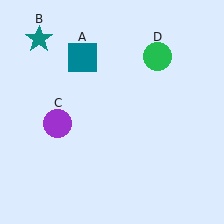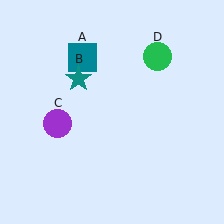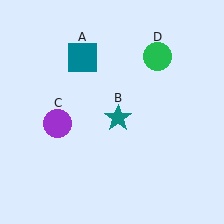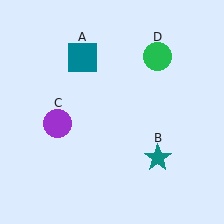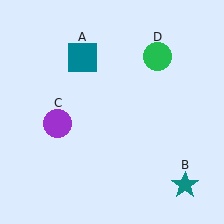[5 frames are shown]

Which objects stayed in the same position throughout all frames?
Teal square (object A) and purple circle (object C) and green circle (object D) remained stationary.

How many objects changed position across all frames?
1 object changed position: teal star (object B).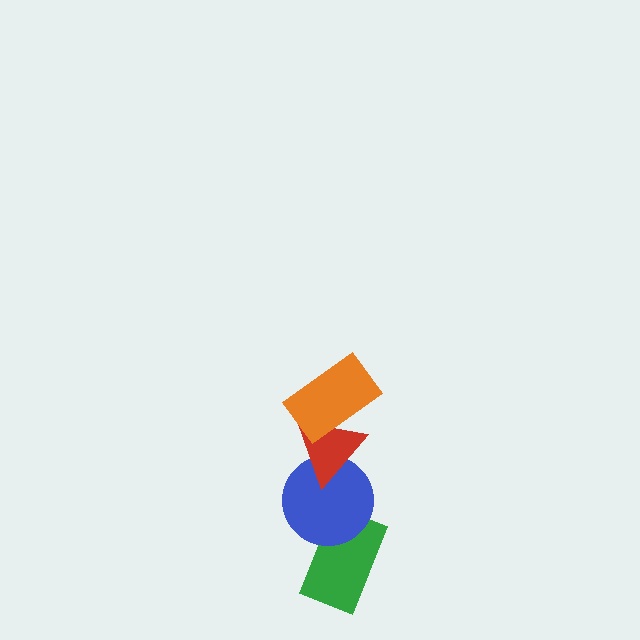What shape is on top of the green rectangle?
The blue circle is on top of the green rectangle.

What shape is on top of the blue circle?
The red triangle is on top of the blue circle.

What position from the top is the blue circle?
The blue circle is 3rd from the top.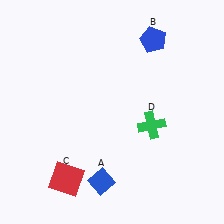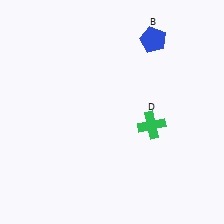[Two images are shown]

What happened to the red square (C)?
The red square (C) was removed in Image 2. It was in the bottom-left area of Image 1.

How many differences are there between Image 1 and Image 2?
There are 2 differences between the two images.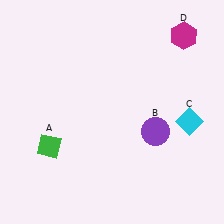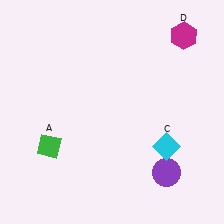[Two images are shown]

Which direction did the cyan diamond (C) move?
The cyan diamond (C) moved down.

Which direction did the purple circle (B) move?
The purple circle (B) moved down.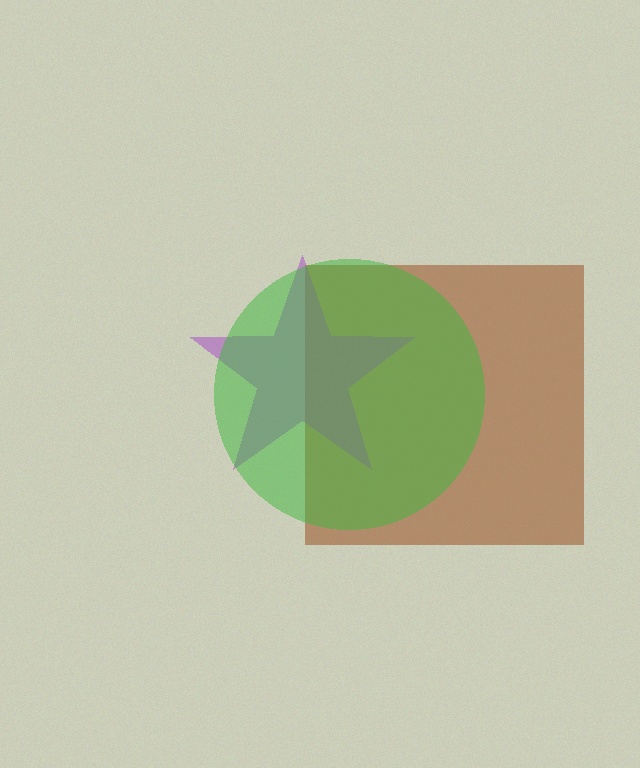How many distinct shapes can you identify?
There are 3 distinct shapes: a brown square, a purple star, a green circle.